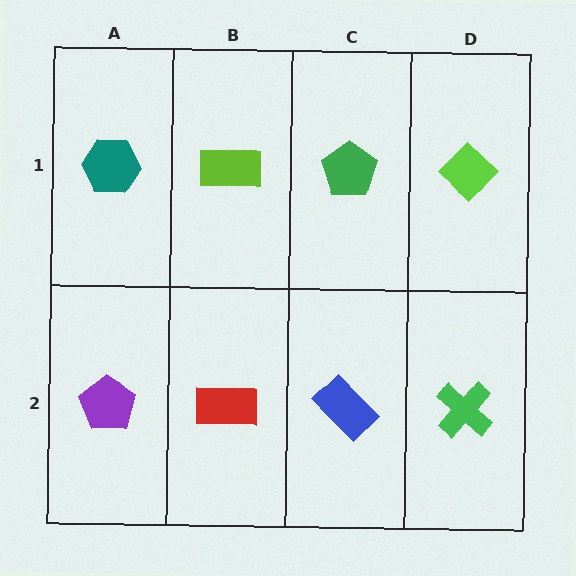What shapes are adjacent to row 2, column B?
A lime rectangle (row 1, column B), a purple pentagon (row 2, column A), a blue rectangle (row 2, column C).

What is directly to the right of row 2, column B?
A blue rectangle.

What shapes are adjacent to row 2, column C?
A green pentagon (row 1, column C), a red rectangle (row 2, column B), a green cross (row 2, column D).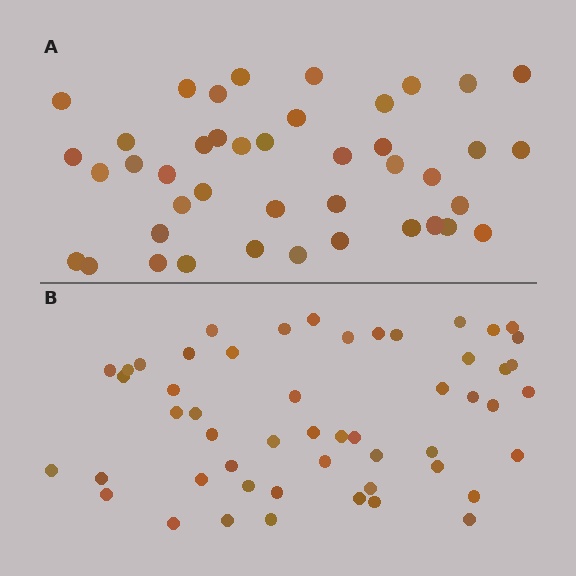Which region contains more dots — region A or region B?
Region B (the bottom region) has more dots.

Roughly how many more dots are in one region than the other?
Region B has roughly 10 or so more dots than region A.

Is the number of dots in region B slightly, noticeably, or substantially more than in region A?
Region B has only slightly more — the two regions are fairly close. The ratio is roughly 1.2 to 1.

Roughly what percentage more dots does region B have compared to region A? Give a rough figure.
About 25% more.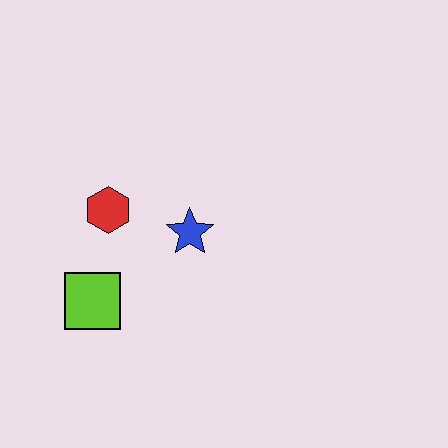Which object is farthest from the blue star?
The lime square is farthest from the blue star.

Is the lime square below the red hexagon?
Yes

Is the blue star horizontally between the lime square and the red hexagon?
No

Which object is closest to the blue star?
The red hexagon is closest to the blue star.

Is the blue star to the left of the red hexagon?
No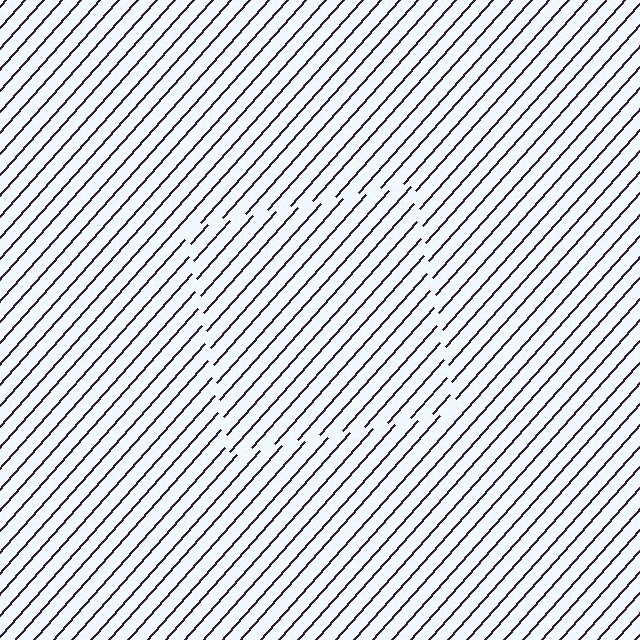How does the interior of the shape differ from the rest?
The interior of the shape contains the same grating, shifted by half a period — the contour is defined by the phase discontinuity where line-ends from the inner and outer gratings abut.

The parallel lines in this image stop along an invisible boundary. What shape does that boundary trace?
An illusory square. The interior of the shape contains the same grating, shifted by half a period — the contour is defined by the phase discontinuity where line-ends from the inner and outer gratings abut.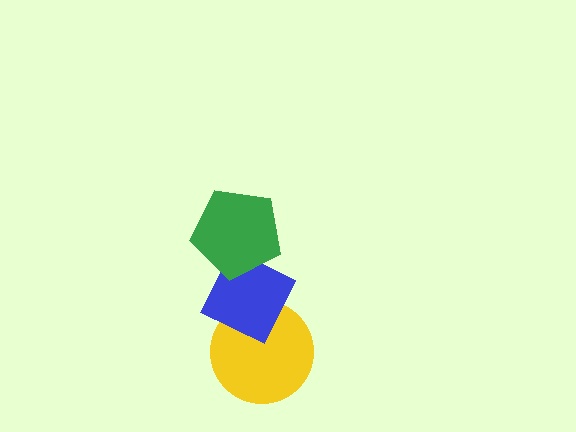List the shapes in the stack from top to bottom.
From top to bottom: the green pentagon, the blue diamond, the yellow circle.